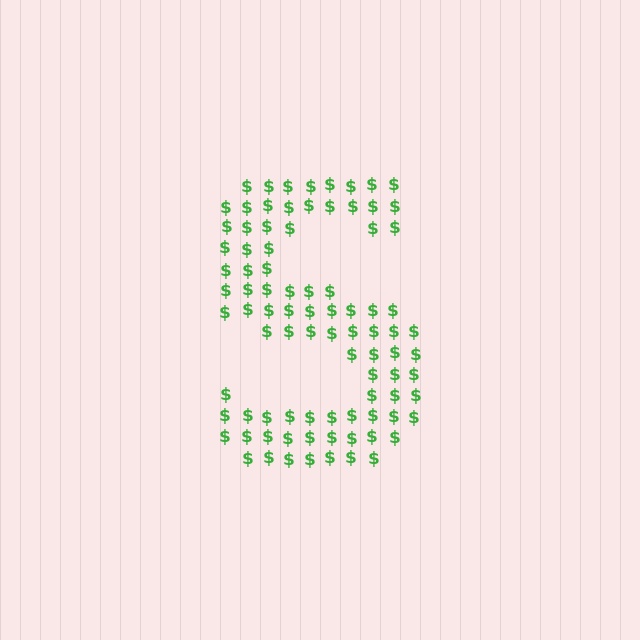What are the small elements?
The small elements are dollar signs.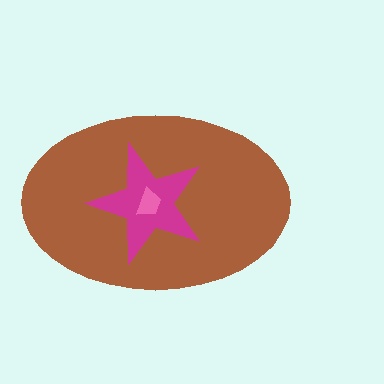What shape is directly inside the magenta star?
The pink trapezoid.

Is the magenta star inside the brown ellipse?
Yes.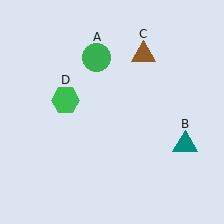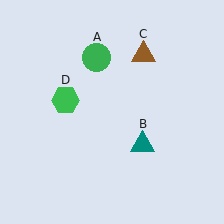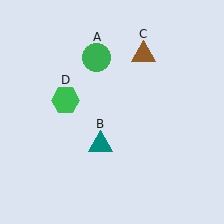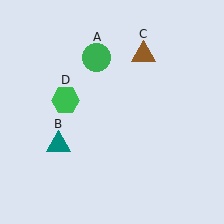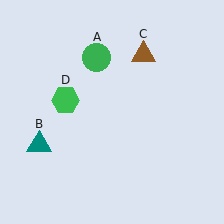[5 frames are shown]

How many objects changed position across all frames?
1 object changed position: teal triangle (object B).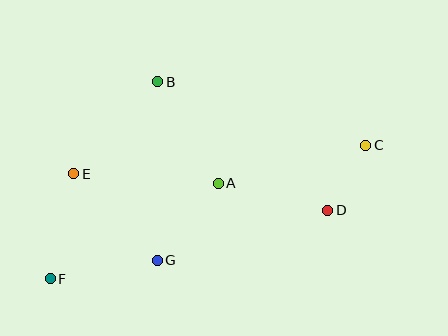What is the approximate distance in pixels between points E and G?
The distance between E and G is approximately 120 pixels.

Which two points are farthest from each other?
Points C and F are farthest from each other.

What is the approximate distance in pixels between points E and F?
The distance between E and F is approximately 107 pixels.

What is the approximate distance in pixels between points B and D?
The distance between B and D is approximately 213 pixels.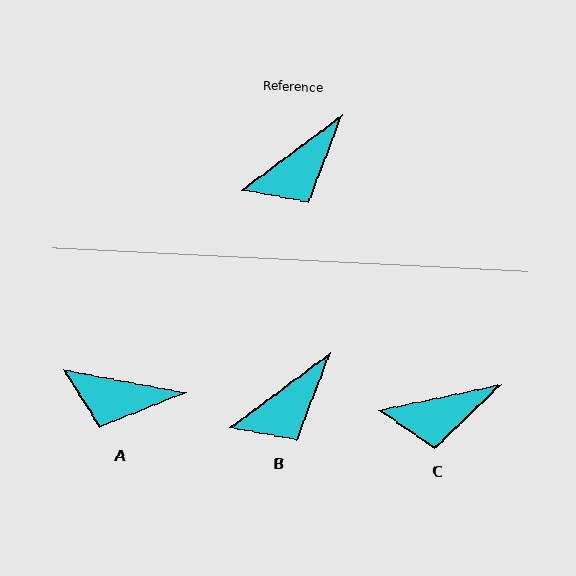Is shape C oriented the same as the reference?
No, it is off by about 25 degrees.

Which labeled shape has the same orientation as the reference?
B.